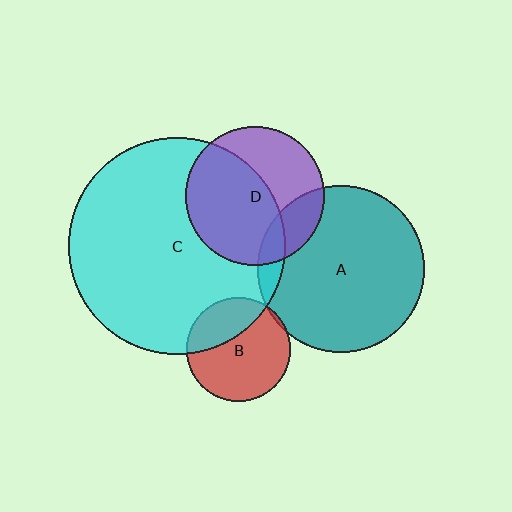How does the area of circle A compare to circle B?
Approximately 2.6 times.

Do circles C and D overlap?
Yes.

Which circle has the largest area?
Circle C (cyan).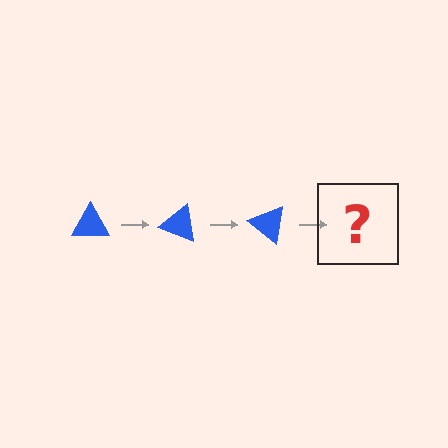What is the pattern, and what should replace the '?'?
The pattern is that the triangle rotates 20 degrees each step. The '?' should be a blue triangle rotated 60 degrees.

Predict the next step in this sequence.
The next step is a blue triangle rotated 60 degrees.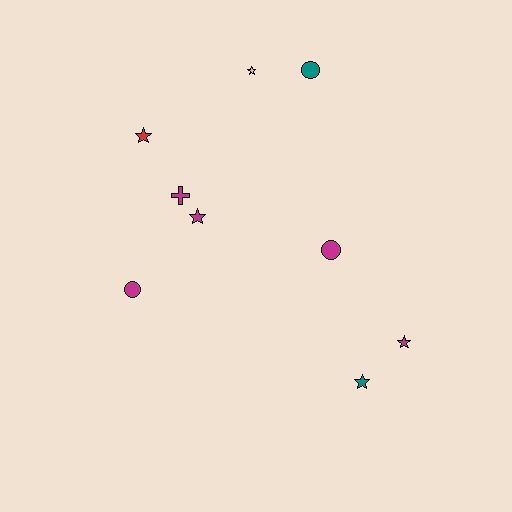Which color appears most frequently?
Magenta, with 5 objects.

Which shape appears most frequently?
Star, with 5 objects.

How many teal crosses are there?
There are no teal crosses.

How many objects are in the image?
There are 9 objects.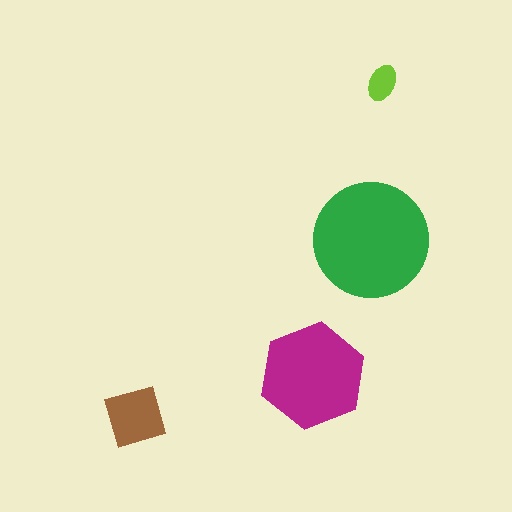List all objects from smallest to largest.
The lime ellipse, the brown diamond, the magenta hexagon, the green circle.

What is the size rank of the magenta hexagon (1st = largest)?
2nd.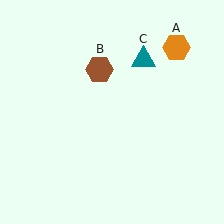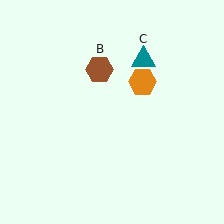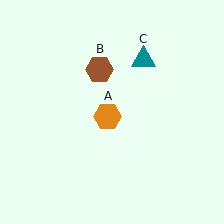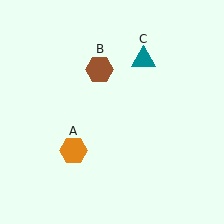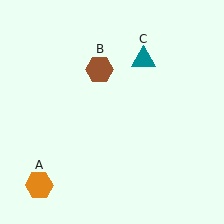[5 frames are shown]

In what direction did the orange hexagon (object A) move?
The orange hexagon (object A) moved down and to the left.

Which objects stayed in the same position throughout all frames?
Brown hexagon (object B) and teal triangle (object C) remained stationary.